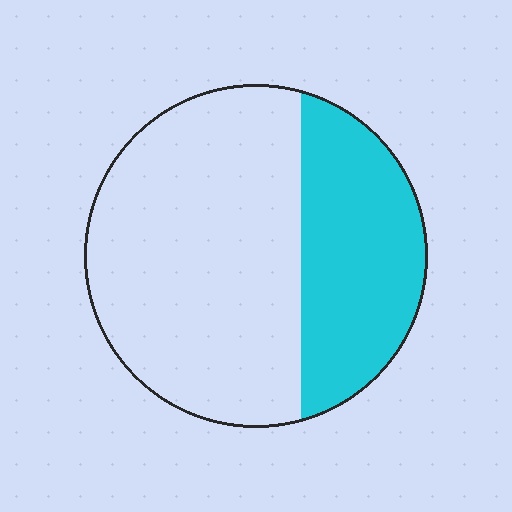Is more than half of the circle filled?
No.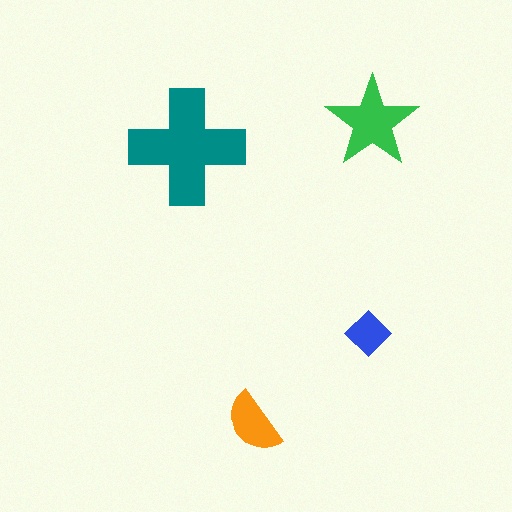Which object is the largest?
The teal cross.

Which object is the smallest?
The blue diamond.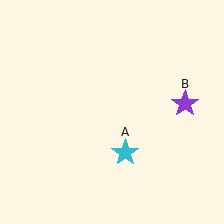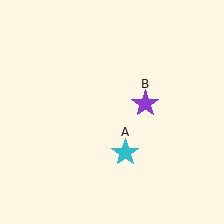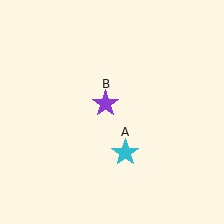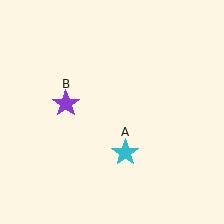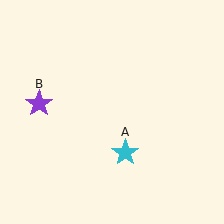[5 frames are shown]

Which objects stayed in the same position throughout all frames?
Cyan star (object A) remained stationary.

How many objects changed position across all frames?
1 object changed position: purple star (object B).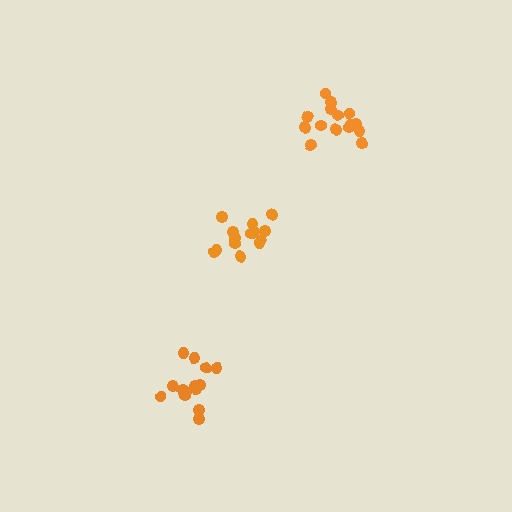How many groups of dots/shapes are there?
There are 3 groups.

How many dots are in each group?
Group 1: 16 dots, Group 2: 15 dots, Group 3: 15 dots (46 total).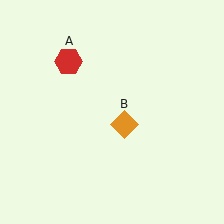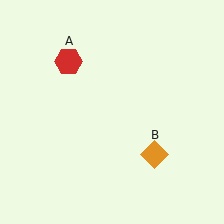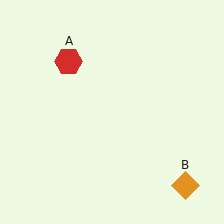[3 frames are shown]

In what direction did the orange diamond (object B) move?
The orange diamond (object B) moved down and to the right.